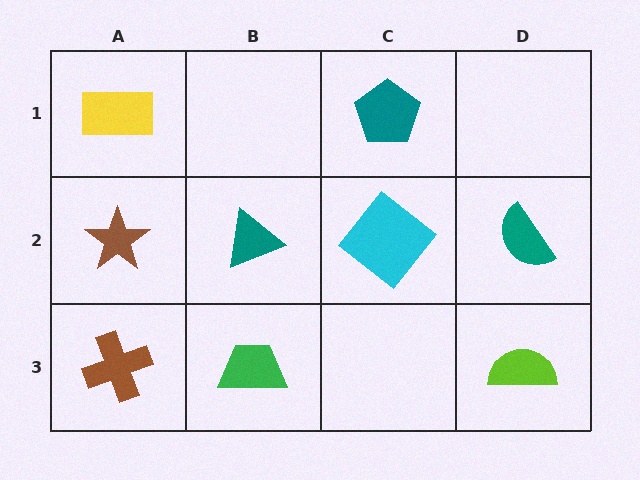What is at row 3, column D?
A lime semicircle.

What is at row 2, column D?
A teal semicircle.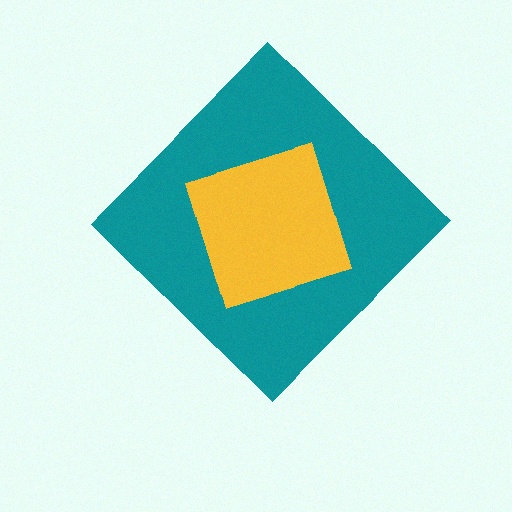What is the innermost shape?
The yellow square.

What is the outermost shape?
The teal diamond.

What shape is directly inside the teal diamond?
The yellow square.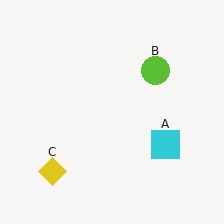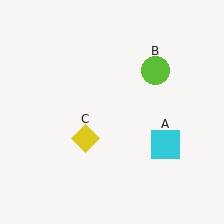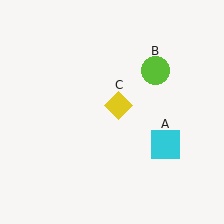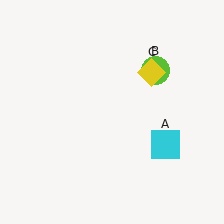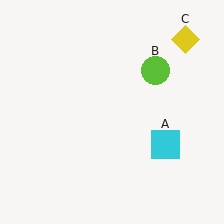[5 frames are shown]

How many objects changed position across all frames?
1 object changed position: yellow diamond (object C).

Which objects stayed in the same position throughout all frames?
Cyan square (object A) and lime circle (object B) remained stationary.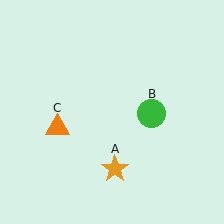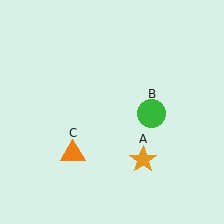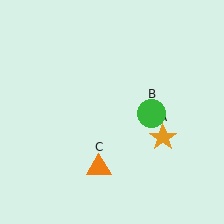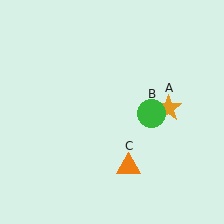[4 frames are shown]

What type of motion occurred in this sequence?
The orange star (object A), orange triangle (object C) rotated counterclockwise around the center of the scene.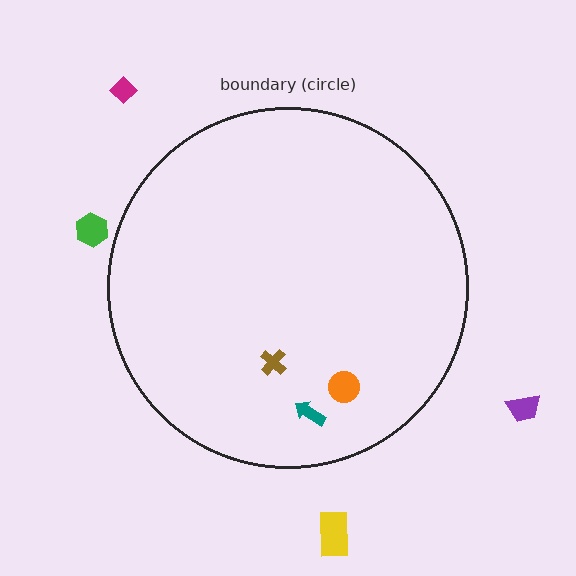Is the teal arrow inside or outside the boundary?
Inside.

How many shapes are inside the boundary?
3 inside, 4 outside.